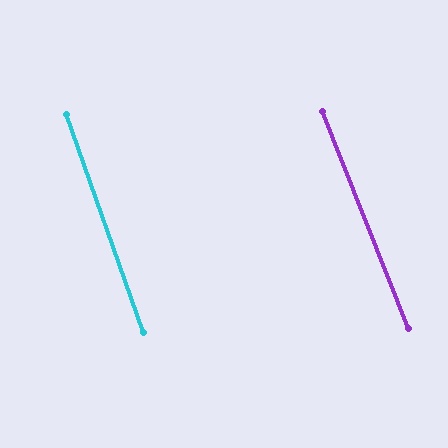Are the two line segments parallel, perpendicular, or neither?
Parallel — their directions differ by only 2.0°.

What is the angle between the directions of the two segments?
Approximately 2 degrees.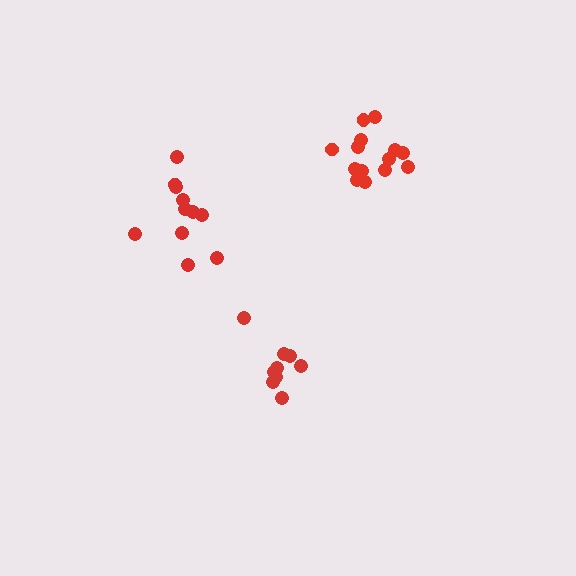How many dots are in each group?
Group 1: 14 dots, Group 2: 9 dots, Group 3: 11 dots (34 total).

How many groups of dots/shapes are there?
There are 3 groups.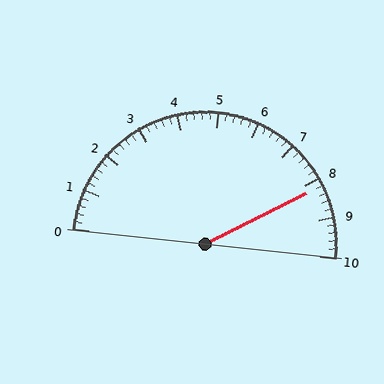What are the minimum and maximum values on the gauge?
The gauge ranges from 0 to 10.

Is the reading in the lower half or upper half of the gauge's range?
The reading is in the upper half of the range (0 to 10).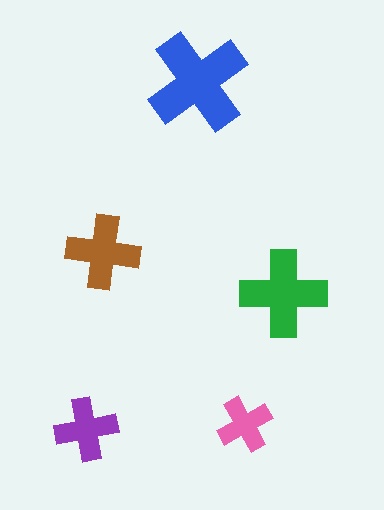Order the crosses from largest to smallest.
the blue one, the green one, the brown one, the purple one, the pink one.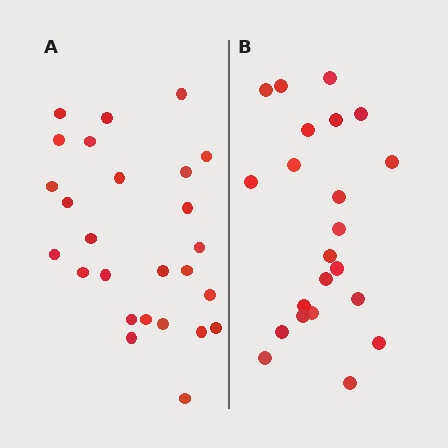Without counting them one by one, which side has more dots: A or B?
Region A (the left region) has more dots.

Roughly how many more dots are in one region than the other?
Region A has about 4 more dots than region B.